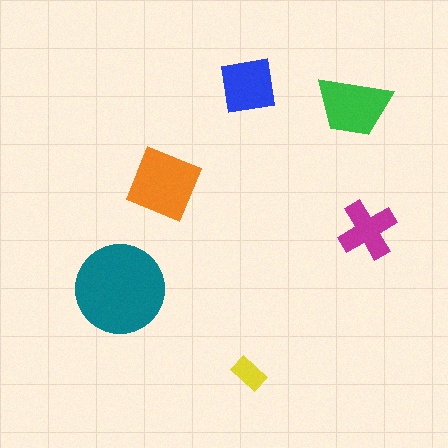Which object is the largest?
The teal circle.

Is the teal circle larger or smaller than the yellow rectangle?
Larger.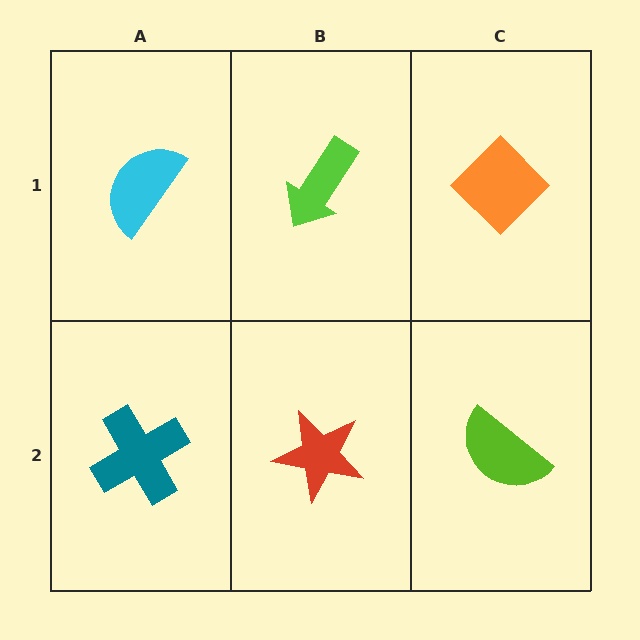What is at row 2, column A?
A teal cross.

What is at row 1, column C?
An orange diamond.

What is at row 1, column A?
A cyan semicircle.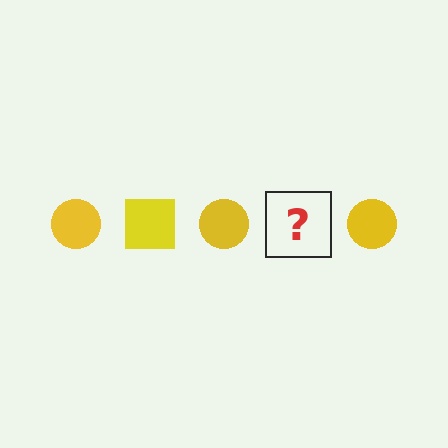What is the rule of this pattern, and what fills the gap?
The rule is that the pattern cycles through circle, square shapes in yellow. The gap should be filled with a yellow square.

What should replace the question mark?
The question mark should be replaced with a yellow square.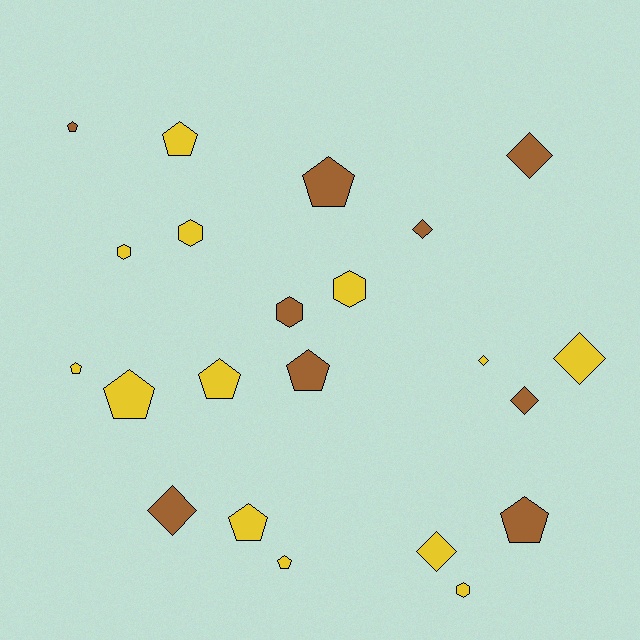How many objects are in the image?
There are 22 objects.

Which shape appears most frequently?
Pentagon, with 10 objects.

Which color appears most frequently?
Yellow, with 13 objects.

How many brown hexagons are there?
There is 1 brown hexagon.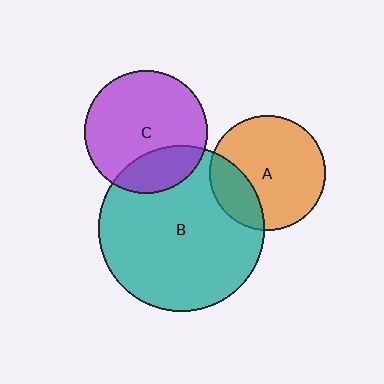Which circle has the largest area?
Circle B (teal).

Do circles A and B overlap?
Yes.